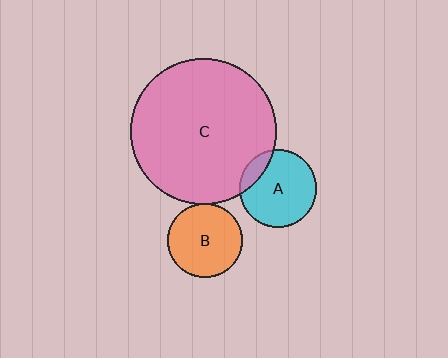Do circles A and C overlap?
Yes.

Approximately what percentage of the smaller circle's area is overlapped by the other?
Approximately 15%.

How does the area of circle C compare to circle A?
Approximately 3.5 times.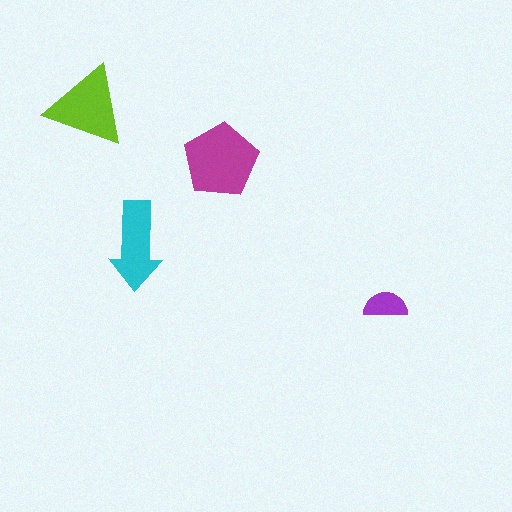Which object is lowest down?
The purple semicircle is bottommost.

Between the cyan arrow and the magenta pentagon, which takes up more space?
The magenta pentagon.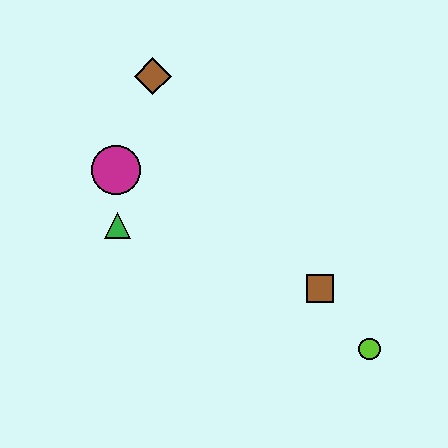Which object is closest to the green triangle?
The magenta circle is closest to the green triangle.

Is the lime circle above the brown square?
No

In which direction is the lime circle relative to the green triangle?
The lime circle is to the right of the green triangle.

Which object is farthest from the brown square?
The brown diamond is farthest from the brown square.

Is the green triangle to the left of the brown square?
Yes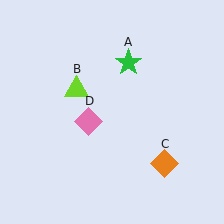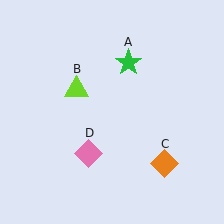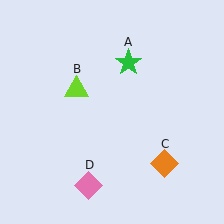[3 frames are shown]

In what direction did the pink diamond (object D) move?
The pink diamond (object D) moved down.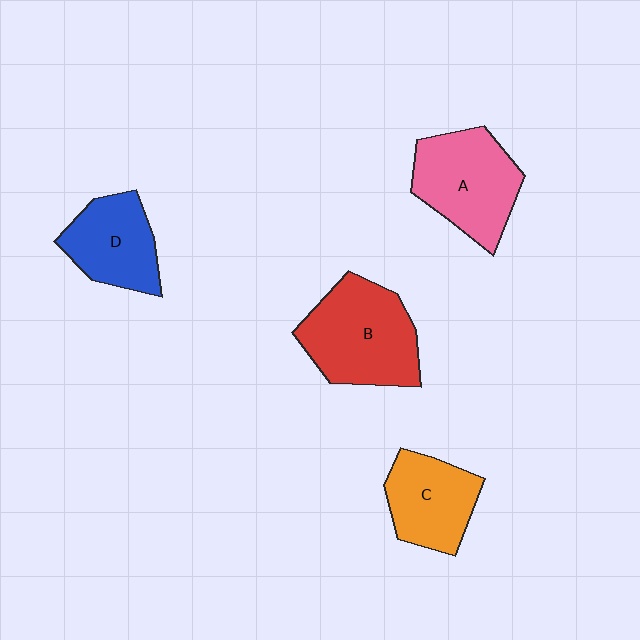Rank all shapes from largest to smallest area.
From largest to smallest: B (red), A (pink), C (orange), D (blue).